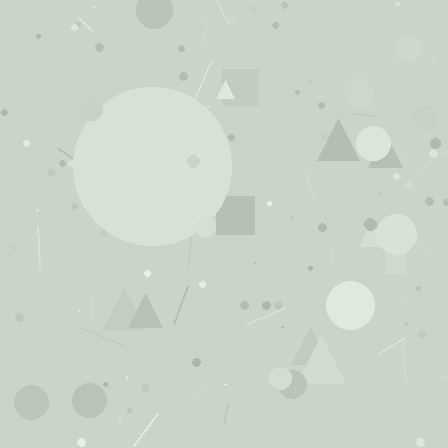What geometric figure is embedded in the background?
A circle is embedded in the background.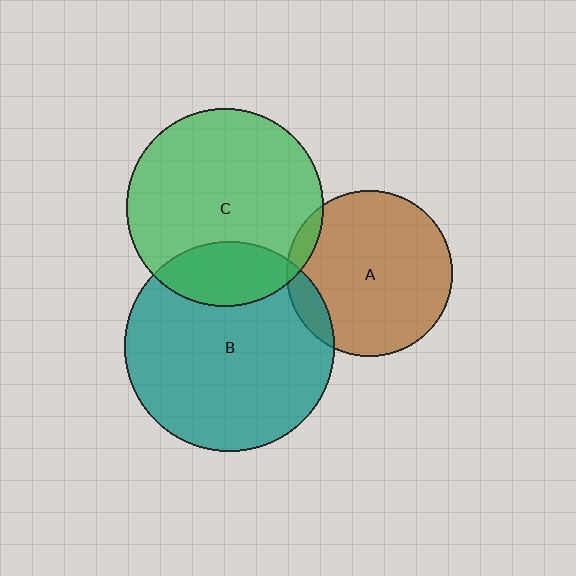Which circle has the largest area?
Circle B (teal).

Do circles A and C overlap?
Yes.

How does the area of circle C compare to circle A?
Approximately 1.4 times.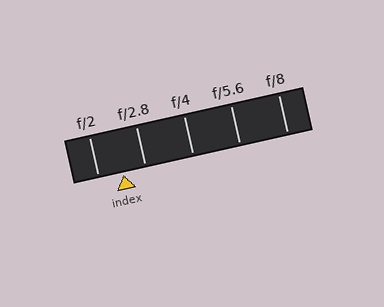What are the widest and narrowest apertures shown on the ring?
The widest aperture shown is f/2 and the narrowest is f/8.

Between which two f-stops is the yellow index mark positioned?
The index mark is between f/2 and f/2.8.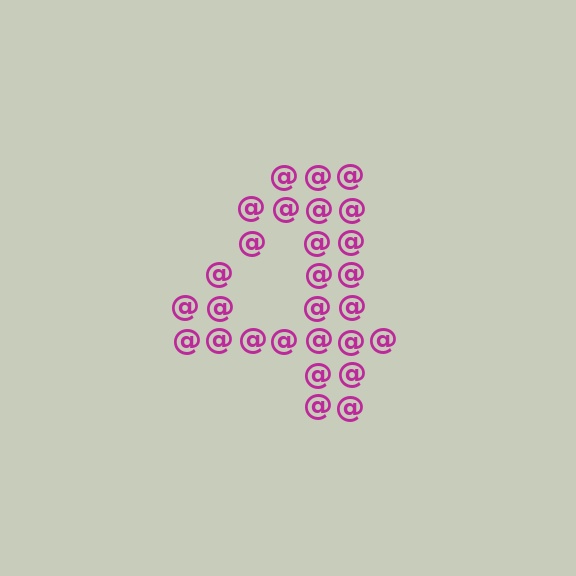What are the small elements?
The small elements are at signs.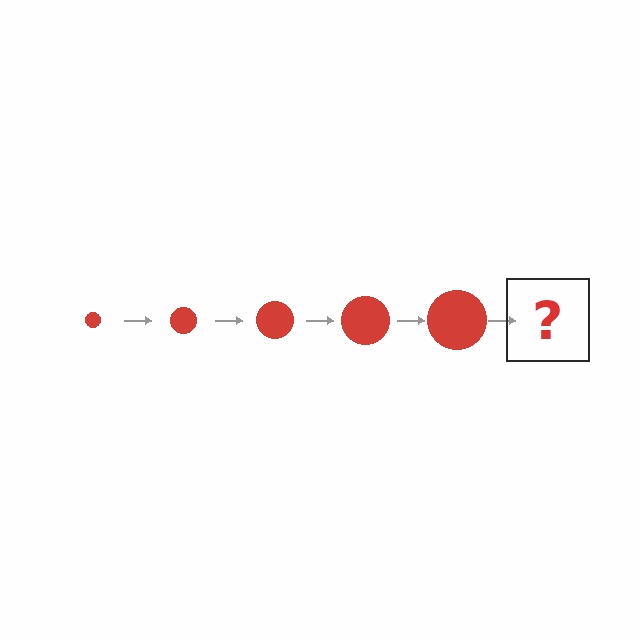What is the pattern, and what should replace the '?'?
The pattern is that the circle gets progressively larger each step. The '?' should be a red circle, larger than the previous one.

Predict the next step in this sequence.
The next step is a red circle, larger than the previous one.